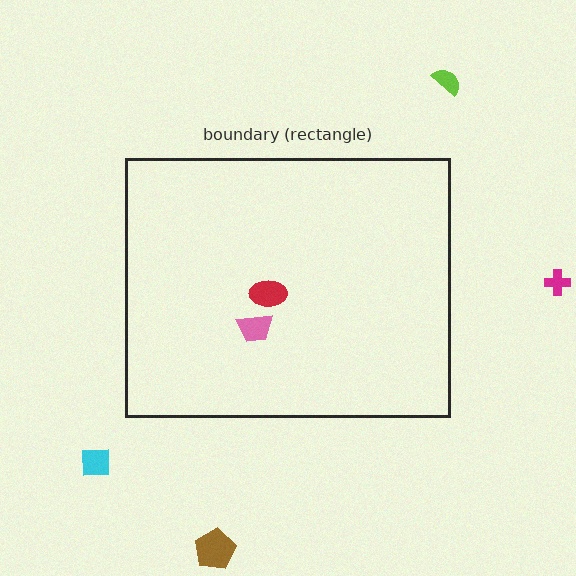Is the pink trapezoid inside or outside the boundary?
Inside.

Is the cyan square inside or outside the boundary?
Outside.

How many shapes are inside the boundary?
2 inside, 4 outside.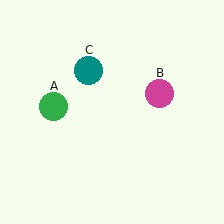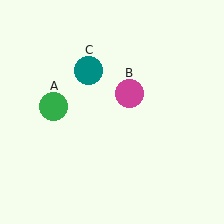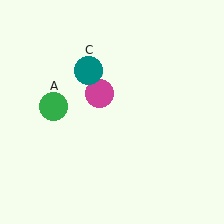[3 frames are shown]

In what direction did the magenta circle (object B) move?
The magenta circle (object B) moved left.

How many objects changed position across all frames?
1 object changed position: magenta circle (object B).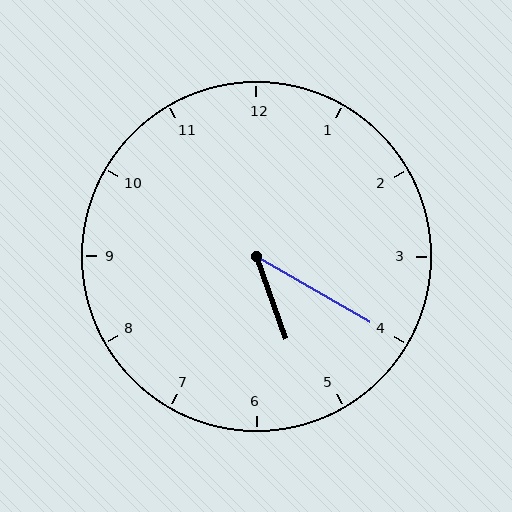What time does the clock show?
5:20.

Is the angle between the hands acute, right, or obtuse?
It is acute.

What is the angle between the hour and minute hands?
Approximately 40 degrees.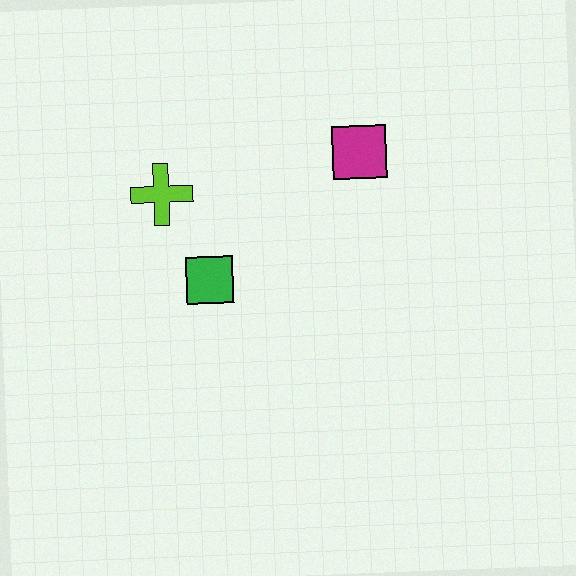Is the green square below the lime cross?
Yes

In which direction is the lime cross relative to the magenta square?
The lime cross is to the left of the magenta square.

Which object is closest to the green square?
The lime cross is closest to the green square.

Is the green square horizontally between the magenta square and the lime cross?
Yes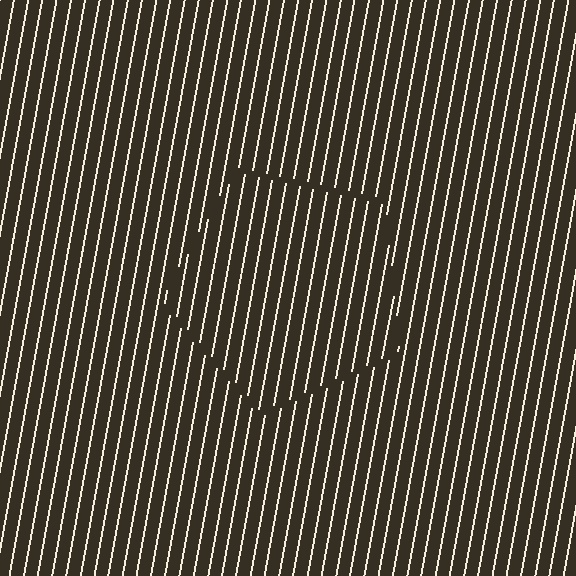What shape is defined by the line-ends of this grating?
An illusory pentagon. The interior of the shape contains the same grating, shifted by half a period — the contour is defined by the phase discontinuity where line-ends from the inner and outer gratings abut.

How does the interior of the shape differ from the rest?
The interior of the shape contains the same grating, shifted by half a period — the contour is defined by the phase discontinuity where line-ends from the inner and outer gratings abut.